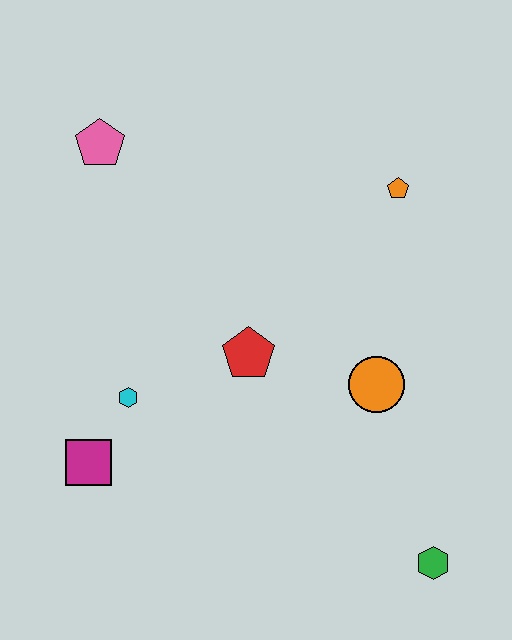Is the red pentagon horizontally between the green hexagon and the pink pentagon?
Yes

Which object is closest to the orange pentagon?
The orange circle is closest to the orange pentagon.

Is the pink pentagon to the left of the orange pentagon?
Yes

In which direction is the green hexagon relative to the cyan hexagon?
The green hexagon is to the right of the cyan hexagon.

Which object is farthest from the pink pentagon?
The green hexagon is farthest from the pink pentagon.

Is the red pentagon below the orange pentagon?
Yes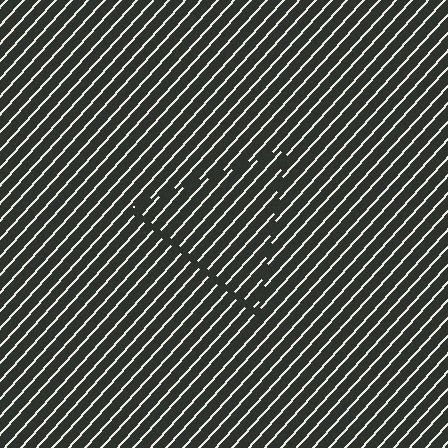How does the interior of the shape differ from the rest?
The interior of the shape contains the same grating, shifted by half a period — the contour is defined by the phase discontinuity where line-ends from the inner and outer gratings abut.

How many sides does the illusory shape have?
3 sides — the line-ends trace a triangle.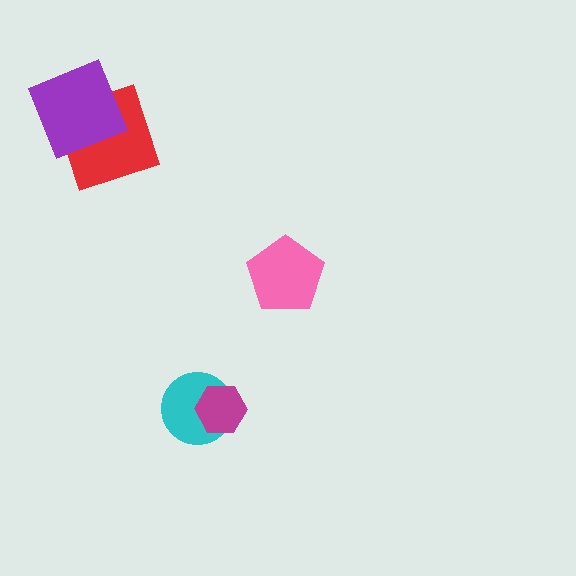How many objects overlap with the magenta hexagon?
1 object overlaps with the magenta hexagon.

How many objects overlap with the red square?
1 object overlaps with the red square.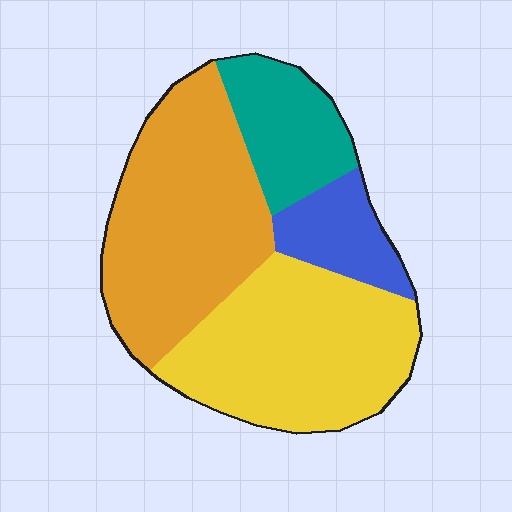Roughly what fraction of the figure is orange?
Orange takes up between a quarter and a half of the figure.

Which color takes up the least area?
Blue, at roughly 10%.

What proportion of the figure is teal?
Teal covers 15% of the figure.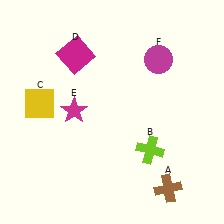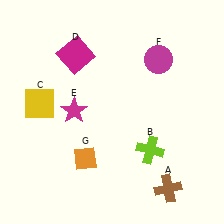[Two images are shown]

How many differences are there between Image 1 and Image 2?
There is 1 difference between the two images.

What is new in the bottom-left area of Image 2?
An orange diamond (G) was added in the bottom-left area of Image 2.